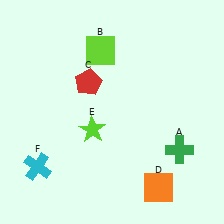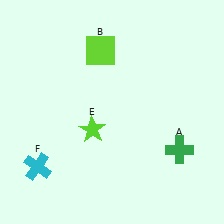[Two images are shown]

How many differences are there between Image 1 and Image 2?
There are 2 differences between the two images.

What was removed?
The orange square (D), the red pentagon (C) were removed in Image 2.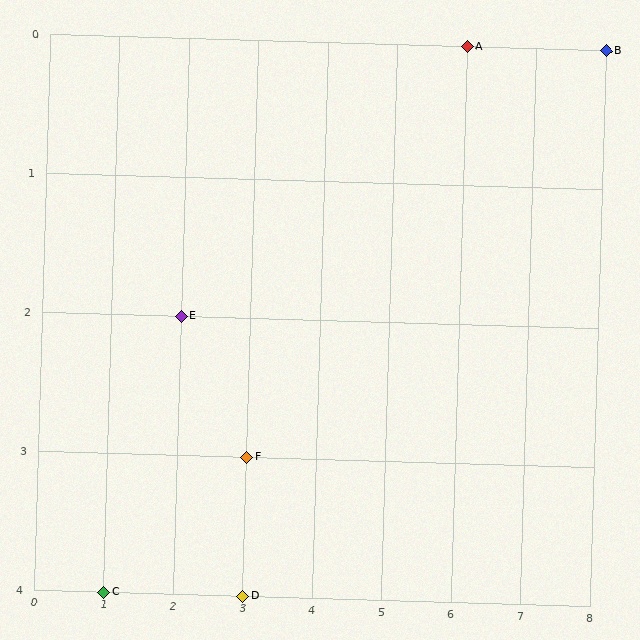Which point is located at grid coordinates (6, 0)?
Point A is at (6, 0).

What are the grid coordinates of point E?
Point E is at grid coordinates (2, 2).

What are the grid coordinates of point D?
Point D is at grid coordinates (3, 4).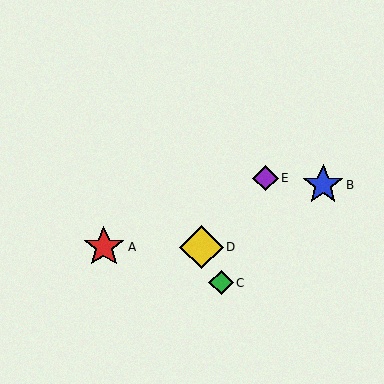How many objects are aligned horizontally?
2 objects (A, D) are aligned horizontally.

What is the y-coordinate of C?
Object C is at y≈283.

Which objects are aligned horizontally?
Objects A, D are aligned horizontally.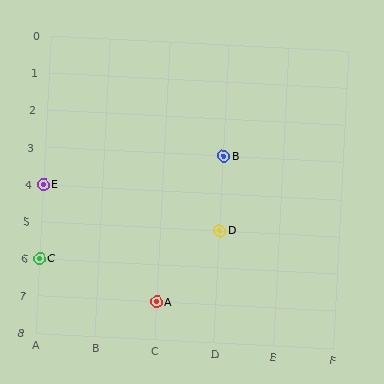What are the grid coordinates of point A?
Point A is at grid coordinates (C, 7).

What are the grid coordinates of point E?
Point E is at grid coordinates (A, 4).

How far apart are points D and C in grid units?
Points D and C are 3 columns and 1 row apart (about 3.2 grid units diagonally).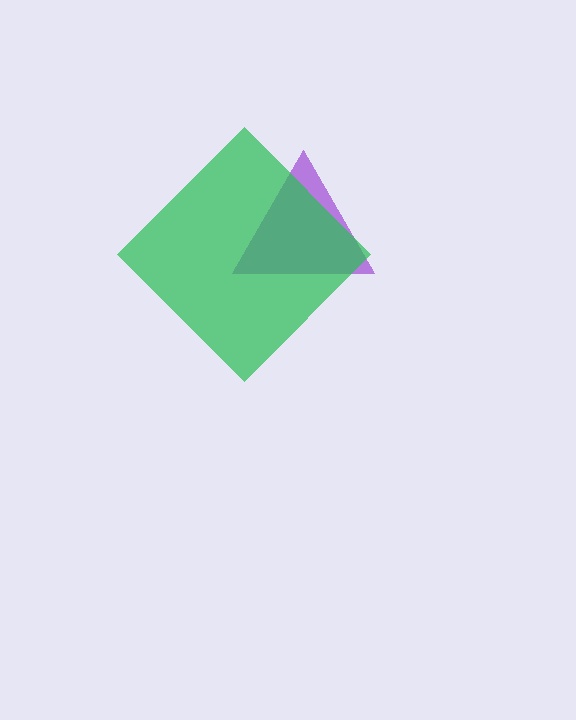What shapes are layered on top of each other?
The layered shapes are: a purple triangle, a green diamond.